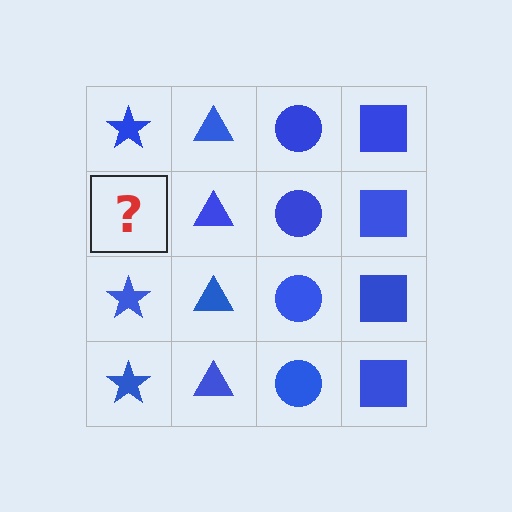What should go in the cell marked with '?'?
The missing cell should contain a blue star.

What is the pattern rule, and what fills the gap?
The rule is that each column has a consistent shape. The gap should be filled with a blue star.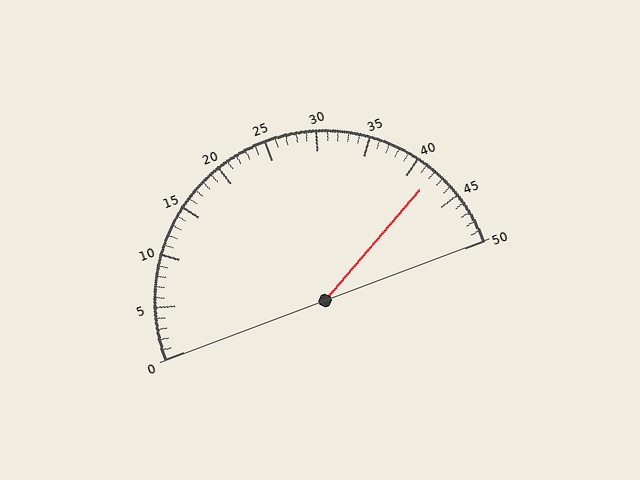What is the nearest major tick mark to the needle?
The nearest major tick mark is 40.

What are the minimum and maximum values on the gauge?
The gauge ranges from 0 to 50.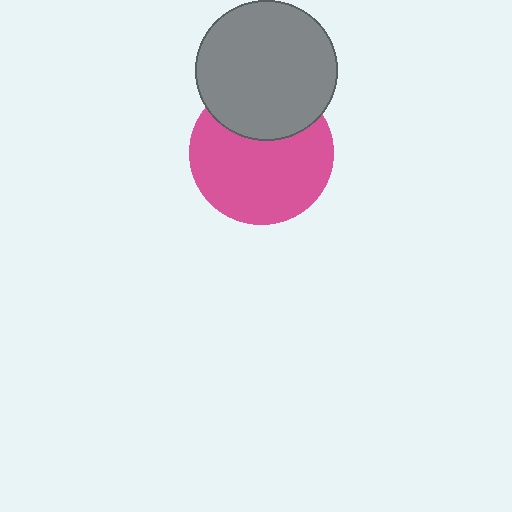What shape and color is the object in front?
The object in front is a gray circle.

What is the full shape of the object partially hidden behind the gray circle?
The partially hidden object is a pink circle.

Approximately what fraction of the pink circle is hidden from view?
Roughly 30% of the pink circle is hidden behind the gray circle.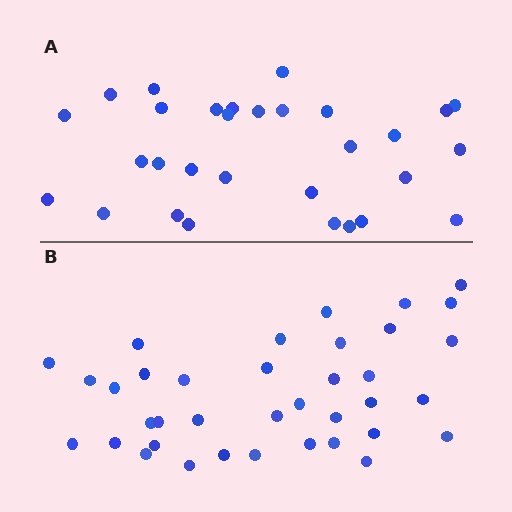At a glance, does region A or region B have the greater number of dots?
Region B (the bottom region) has more dots.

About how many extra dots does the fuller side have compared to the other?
Region B has roughly 8 or so more dots than region A.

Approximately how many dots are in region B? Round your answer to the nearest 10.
About 40 dots. (The exact count is 37, which rounds to 40.)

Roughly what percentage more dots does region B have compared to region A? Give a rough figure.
About 25% more.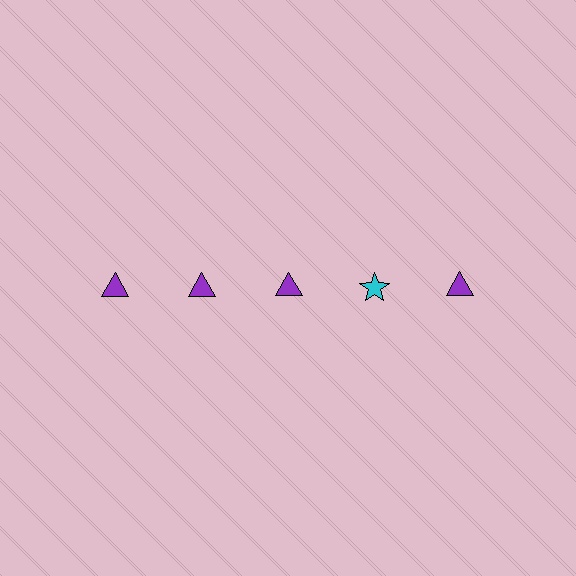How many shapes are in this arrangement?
There are 5 shapes arranged in a grid pattern.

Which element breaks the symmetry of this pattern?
The cyan star in the top row, second from right column breaks the symmetry. All other shapes are purple triangles.